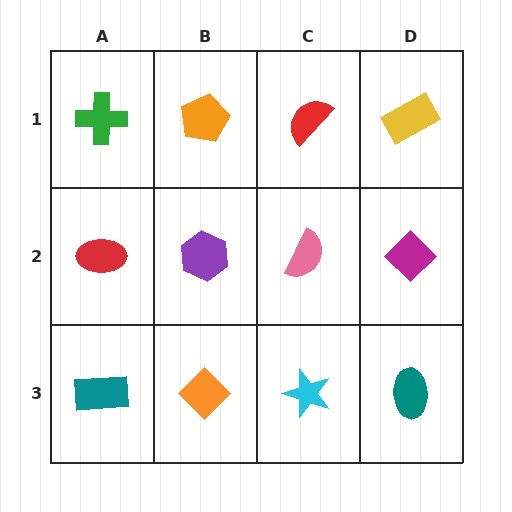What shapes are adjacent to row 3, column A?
A red ellipse (row 2, column A), an orange diamond (row 3, column B).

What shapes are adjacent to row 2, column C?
A red semicircle (row 1, column C), a cyan star (row 3, column C), a purple hexagon (row 2, column B), a magenta diamond (row 2, column D).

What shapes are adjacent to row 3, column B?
A purple hexagon (row 2, column B), a teal rectangle (row 3, column A), a cyan star (row 3, column C).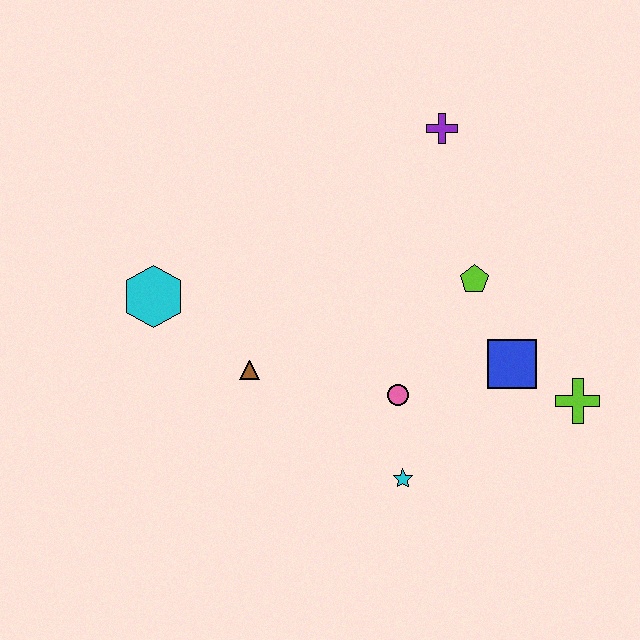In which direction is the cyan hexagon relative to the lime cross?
The cyan hexagon is to the left of the lime cross.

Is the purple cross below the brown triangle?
No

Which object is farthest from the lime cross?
The cyan hexagon is farthest from the lime cross.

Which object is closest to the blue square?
The lime cross is closest to the blue square.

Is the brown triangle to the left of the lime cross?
Yes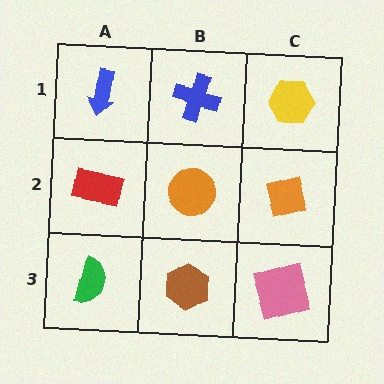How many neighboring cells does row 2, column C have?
3.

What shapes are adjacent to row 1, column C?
An orange square (row 2, column C), a blue cross (row 1, column B).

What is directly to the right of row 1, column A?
A blue cross.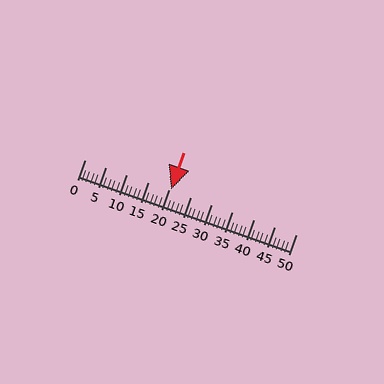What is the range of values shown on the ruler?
The ruler shows values from 0 to 50.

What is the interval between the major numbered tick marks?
The major tick marks are spaced 5 units apart.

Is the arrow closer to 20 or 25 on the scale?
The arrow is closer to 20.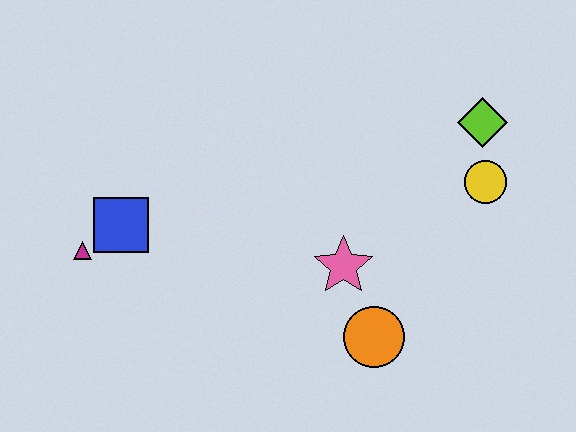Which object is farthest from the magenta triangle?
The lime diamond is farthest from the magenta triangle.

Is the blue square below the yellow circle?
Yes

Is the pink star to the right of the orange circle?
No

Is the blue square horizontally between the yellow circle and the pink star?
No